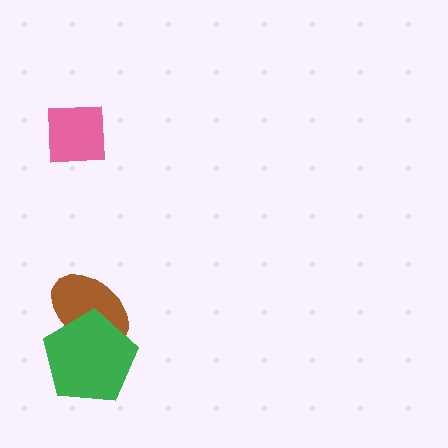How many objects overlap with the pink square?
0 objects overlap with the pink square.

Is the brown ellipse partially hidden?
Yes, it is partially covered by another shape.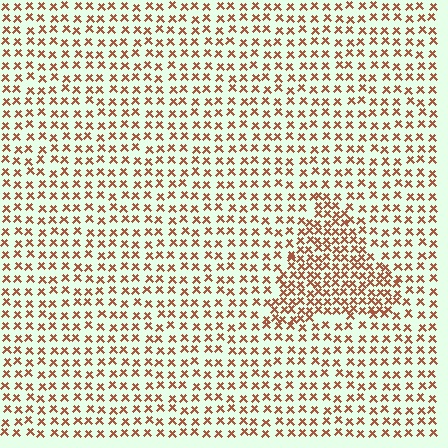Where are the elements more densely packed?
The elements are more densely packed inside the triangle boundary.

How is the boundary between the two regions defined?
The boundary is defined by a change in element density (approximately 1.8x ratio). All elements are the same color, size, and shape.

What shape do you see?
I see a triangle.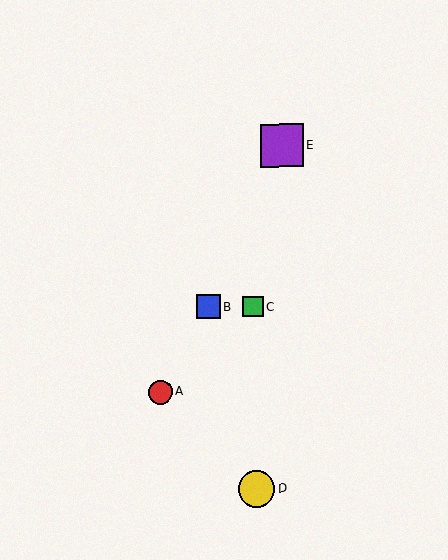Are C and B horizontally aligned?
Yes, both are at y≈306.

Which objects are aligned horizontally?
Objects B, C are aligned horizontally.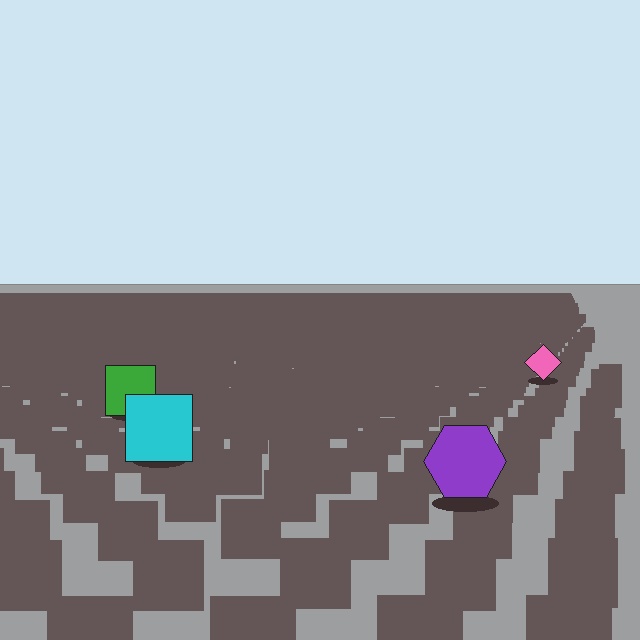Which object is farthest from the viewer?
The pink diamond is farthest from the viewer. It appears smaller and the ground texture around it is denser.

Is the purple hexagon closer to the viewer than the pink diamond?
Yes. The purple hexagon is closer — you can tell from the texture gradient: the ground texture is coarser near it.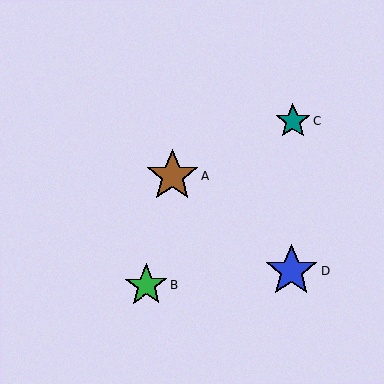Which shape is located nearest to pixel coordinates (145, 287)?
The green star (labeled B) at (146, 285) is nearest to that location.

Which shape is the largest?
The blue star (labeled D) is the largest.